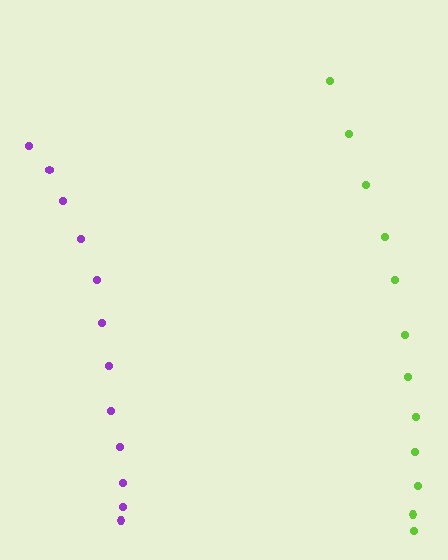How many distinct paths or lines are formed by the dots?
There are 2 distinct paths.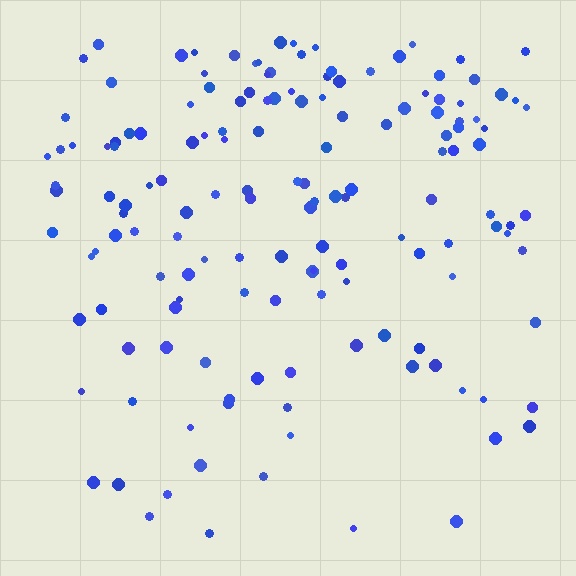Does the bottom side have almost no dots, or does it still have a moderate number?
Still a moderate number, just noticeably fewer than the top.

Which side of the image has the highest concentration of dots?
The top.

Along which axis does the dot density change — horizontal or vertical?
Vertical.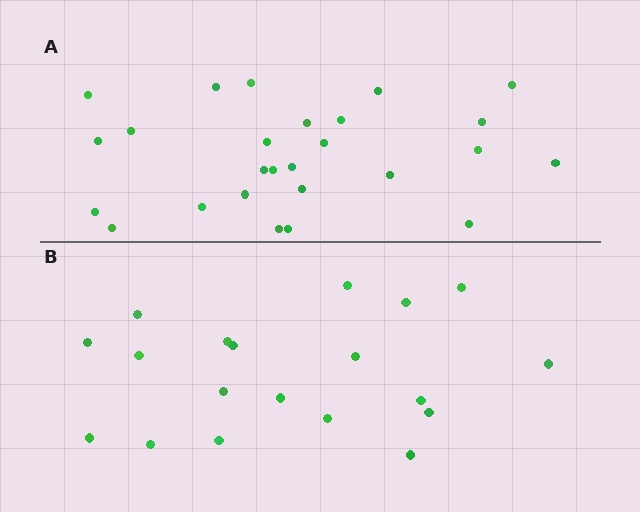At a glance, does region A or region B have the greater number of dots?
Region A (the top region) has more dots.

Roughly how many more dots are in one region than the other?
Region A has roughly 8 or so more dots than region B.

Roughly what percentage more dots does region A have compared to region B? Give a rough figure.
About 35% more.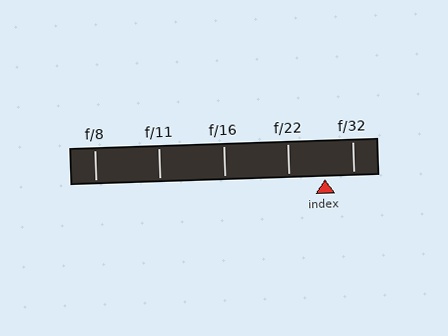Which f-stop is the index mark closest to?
The index mark is closest to f/32.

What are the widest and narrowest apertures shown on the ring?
The widest aperture shown is f/8 and the narrowest is f/32.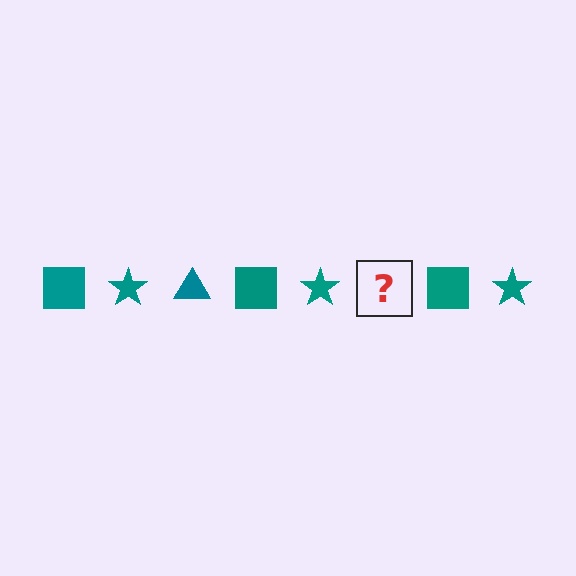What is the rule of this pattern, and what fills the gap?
The rule is that the pattern cycles through square, star, triangle shapes in teal. The gap should be filled with a teal triangle.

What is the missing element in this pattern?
The missing element is a teal triangle.